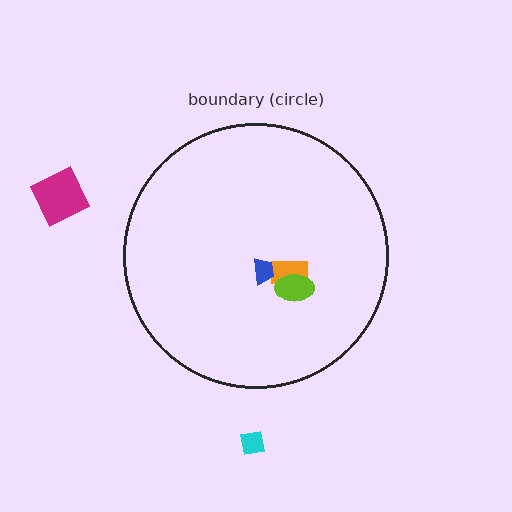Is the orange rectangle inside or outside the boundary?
Inside.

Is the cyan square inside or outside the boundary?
Outside.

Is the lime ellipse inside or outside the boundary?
Inside.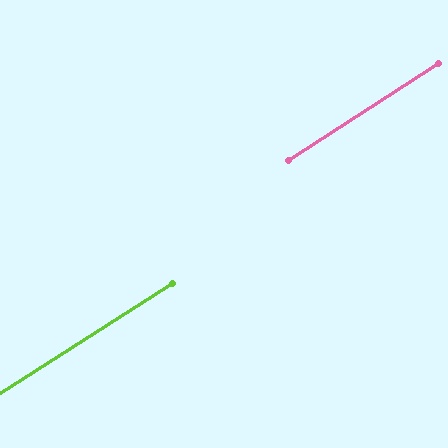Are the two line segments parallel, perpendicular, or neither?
Parallel — their directions differ by only 0.4°.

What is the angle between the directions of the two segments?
Approximately 0 degrees.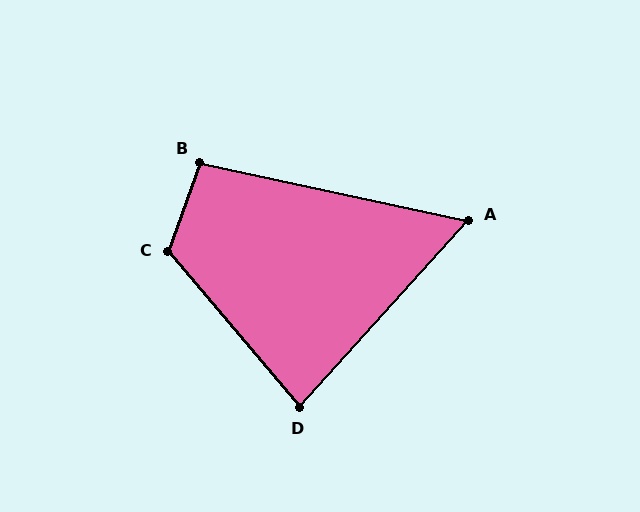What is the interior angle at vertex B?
Approximately 98 degrees (obtuse).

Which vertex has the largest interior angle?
C, at approximately 120 degrees.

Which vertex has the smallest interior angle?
A, at approximately 60 degrees.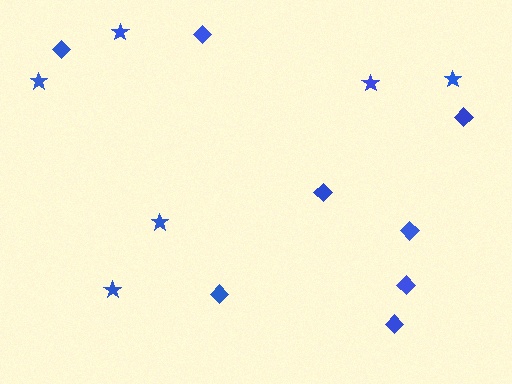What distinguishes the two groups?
There are 2 groups: one group of stars (6) and one group of diamonds (8).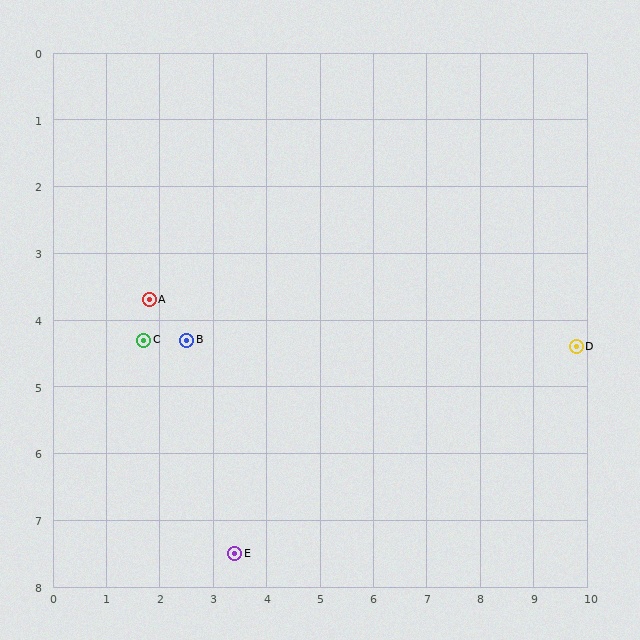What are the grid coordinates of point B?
Point B is at approximately (2.5, 4.3).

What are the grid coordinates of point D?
Point D is at approximately (9.8, 4.4).